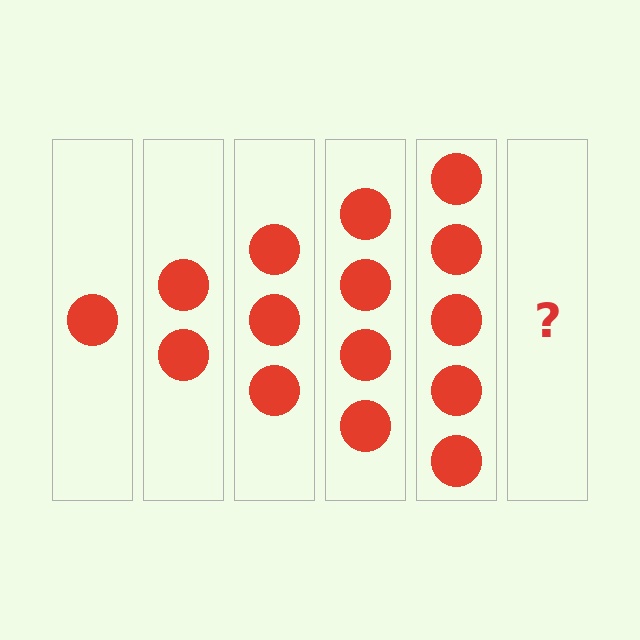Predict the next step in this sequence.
The next step is 6 circles.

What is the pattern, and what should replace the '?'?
The pattern is that each step adds one more circle. The '?' should be 6 circles.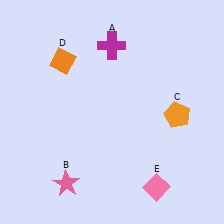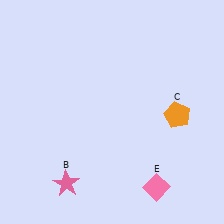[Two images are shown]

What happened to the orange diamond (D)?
The orange diamond (D) was removed in Image 2. It was in the top-left area of Image 1.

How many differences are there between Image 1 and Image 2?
There are 2 differences between the two images.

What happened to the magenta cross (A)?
The magenta cross (A) was removed in Image 2. It was in the top-left area of Image 1.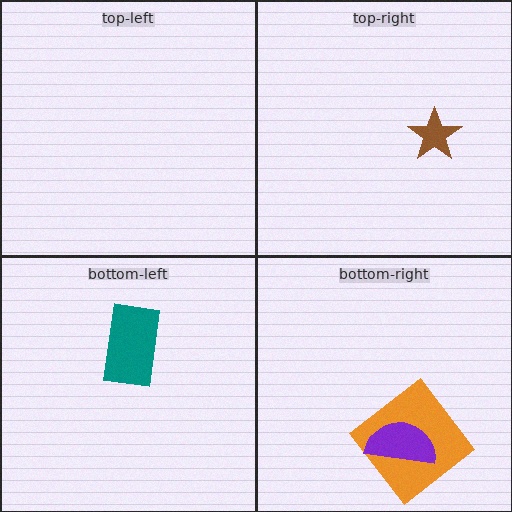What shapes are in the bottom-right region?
The orange diamond, the purple semicircle.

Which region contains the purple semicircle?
The bottom-right region.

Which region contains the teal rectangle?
The bottom-left region.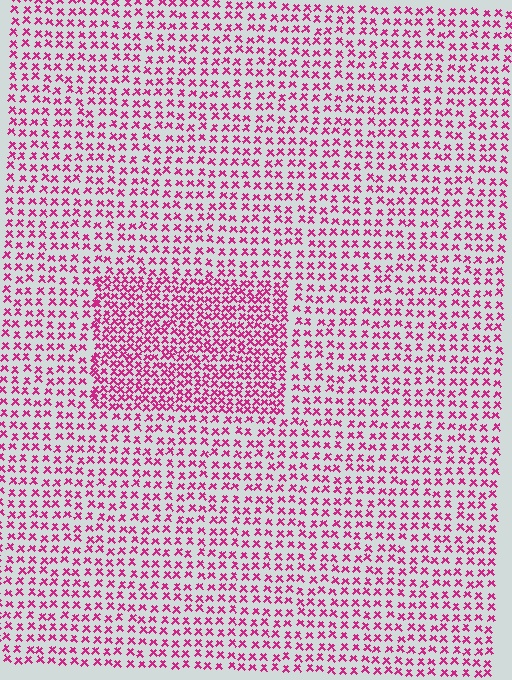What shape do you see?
I see a rectangle.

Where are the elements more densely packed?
The elements are more densely packed inside the rectangle boundary.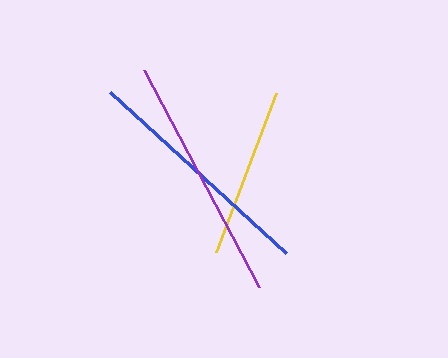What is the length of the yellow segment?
The yellow segment is approximately 170 pixels long.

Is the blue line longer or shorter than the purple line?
The purple line is longer than the blue line.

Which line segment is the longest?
The purple line is the longest at approximately 246 pixels.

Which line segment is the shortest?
The yellow line is the shortest at approximately 170 pixels.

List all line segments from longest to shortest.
From longest to shortest: purple, blue, yellow.